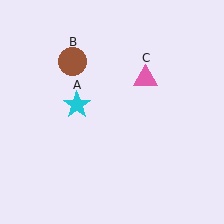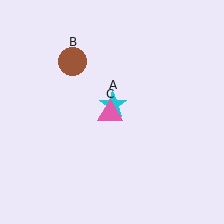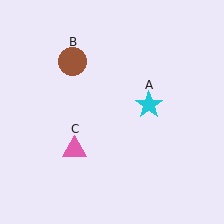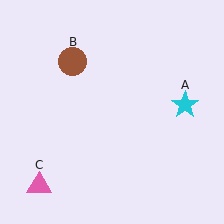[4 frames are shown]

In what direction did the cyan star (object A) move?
The cyan star (object A) moved right.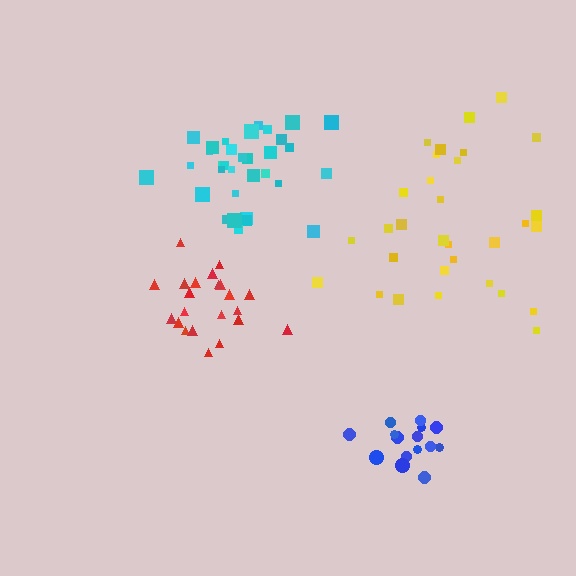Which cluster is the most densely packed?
Blue.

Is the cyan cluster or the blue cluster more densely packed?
Blue.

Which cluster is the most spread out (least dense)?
Yellow.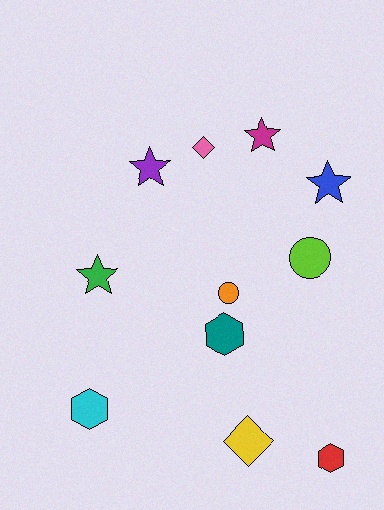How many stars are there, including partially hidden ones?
There are 4 stars.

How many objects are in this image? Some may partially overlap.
There are 11 objects.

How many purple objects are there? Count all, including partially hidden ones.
There is 1 purple object.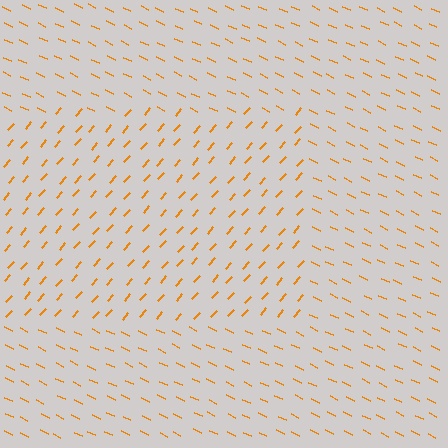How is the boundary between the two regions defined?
The boundary is defined purely by a change in line orientation (approximately 74 degrees difference). All lines are the same color and thickness.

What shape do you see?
I see a rectangle.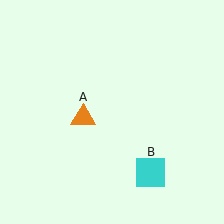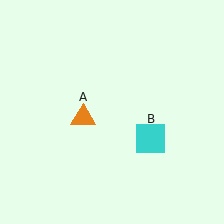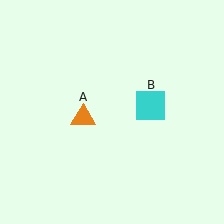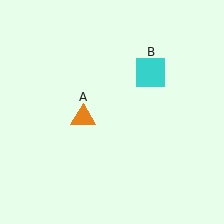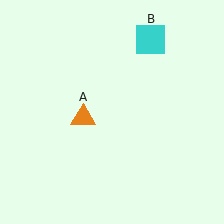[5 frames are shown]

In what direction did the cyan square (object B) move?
The cyan square (object B) moved up.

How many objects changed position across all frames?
1 object changed position: cyan square (object B).